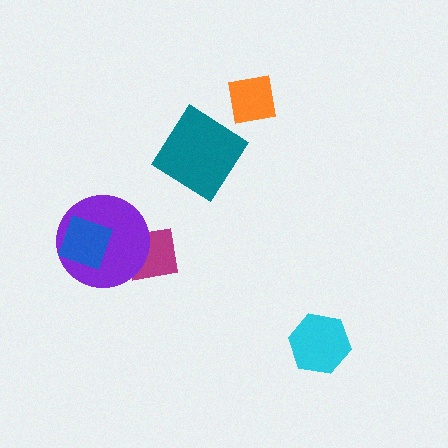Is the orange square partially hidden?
No, no other shape covers it.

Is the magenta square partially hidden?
Yes, it is partially covered by another shape.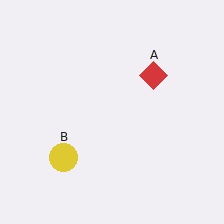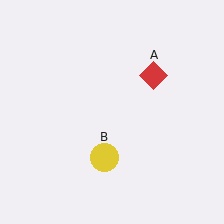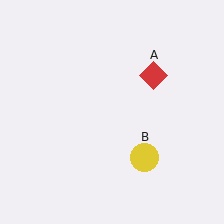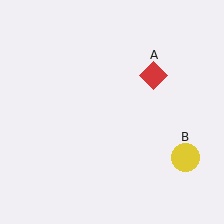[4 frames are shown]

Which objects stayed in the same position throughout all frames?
Red diamond (object A) remained stationary.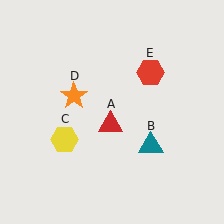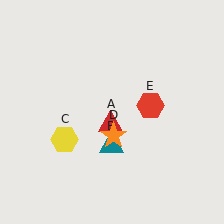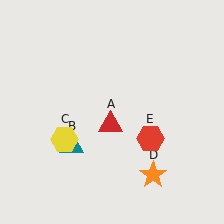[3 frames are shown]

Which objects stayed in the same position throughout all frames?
Red triangle (object A) and yellow hexagon (object C) remained stationary.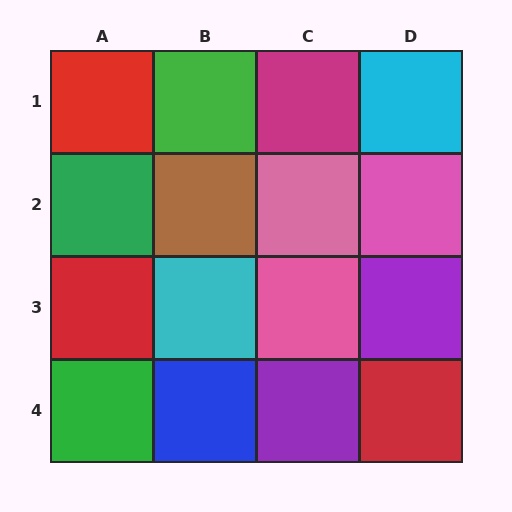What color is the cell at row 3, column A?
Red.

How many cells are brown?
1 cell is brown.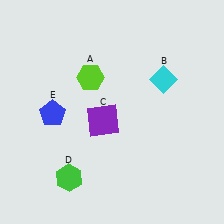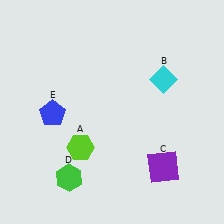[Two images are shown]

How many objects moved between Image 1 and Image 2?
2 objects moved between the two images.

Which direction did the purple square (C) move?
The purple square (C) moved right.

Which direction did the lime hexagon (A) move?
The lime hexagon (A) moved down.